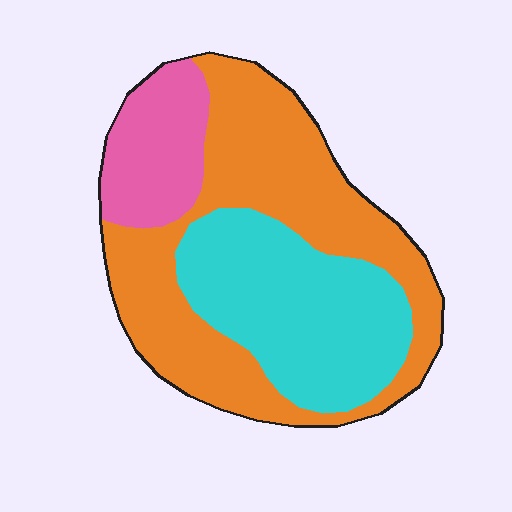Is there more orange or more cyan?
Orange.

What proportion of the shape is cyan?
Cyan covers about 35% of the shape.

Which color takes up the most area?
Orange, at roughly 50%.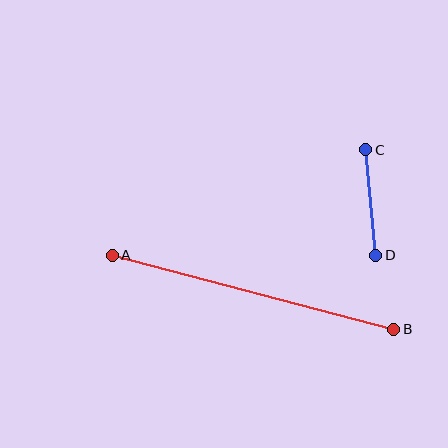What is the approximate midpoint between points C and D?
The midpoint is at approximately (371, 203) pixels.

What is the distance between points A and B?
The distance is approximately 291 pixels.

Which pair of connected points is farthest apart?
Points A and B are farthest apart.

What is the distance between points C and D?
The distance is approximately 106 pixels.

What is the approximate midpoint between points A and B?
The midpoint is at approximately (253, 292) pixels.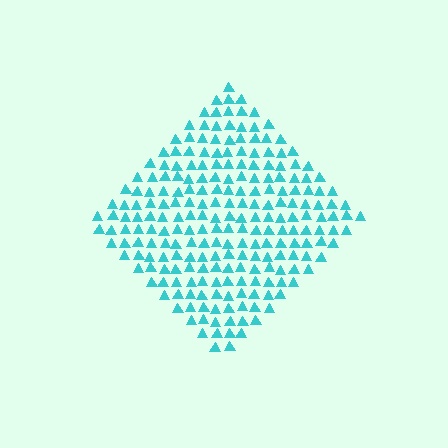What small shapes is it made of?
It is made of small triangles.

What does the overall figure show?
The overall figure shows a diamond.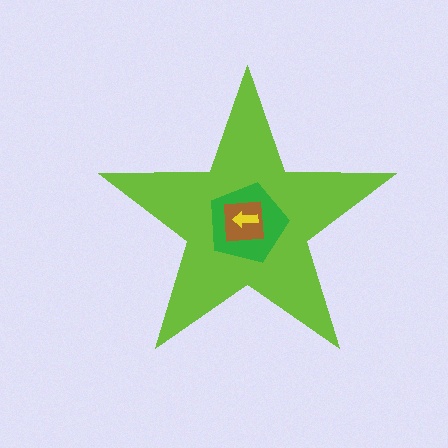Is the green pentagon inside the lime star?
Yes.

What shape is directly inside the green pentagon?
The brown square.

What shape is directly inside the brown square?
The yellow arrow.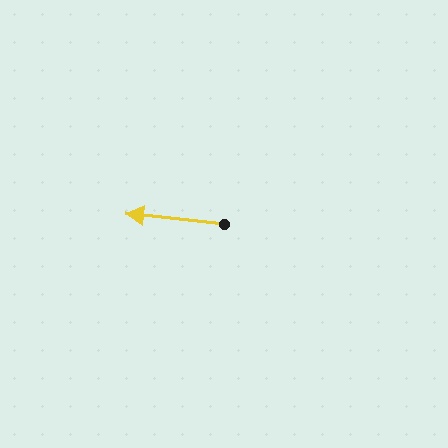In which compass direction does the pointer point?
West.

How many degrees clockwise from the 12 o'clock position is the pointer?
Approximately 276 degrees.